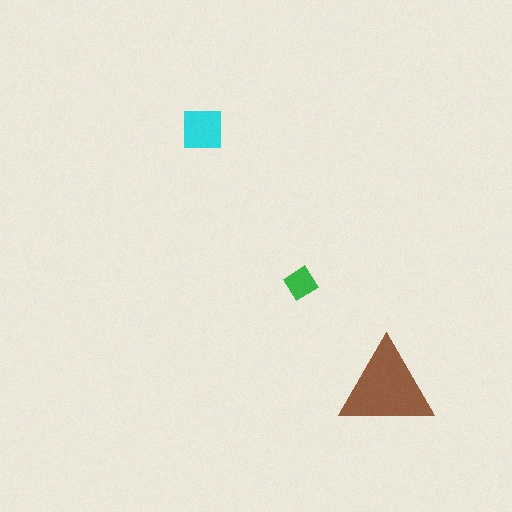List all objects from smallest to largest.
The green diamond, the cyan square, the brown triangle.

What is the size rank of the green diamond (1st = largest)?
3rd.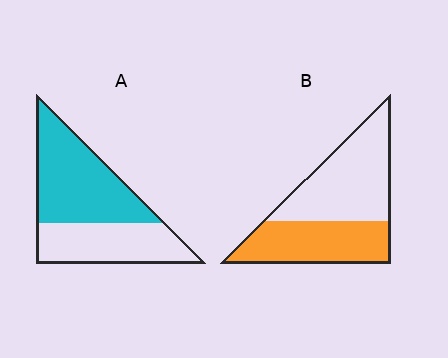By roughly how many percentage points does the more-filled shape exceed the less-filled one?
By roughly 15 percentage points (A over B).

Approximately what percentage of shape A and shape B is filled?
A is approximately 60% and B is approximately 45%.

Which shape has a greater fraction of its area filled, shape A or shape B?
Shape A.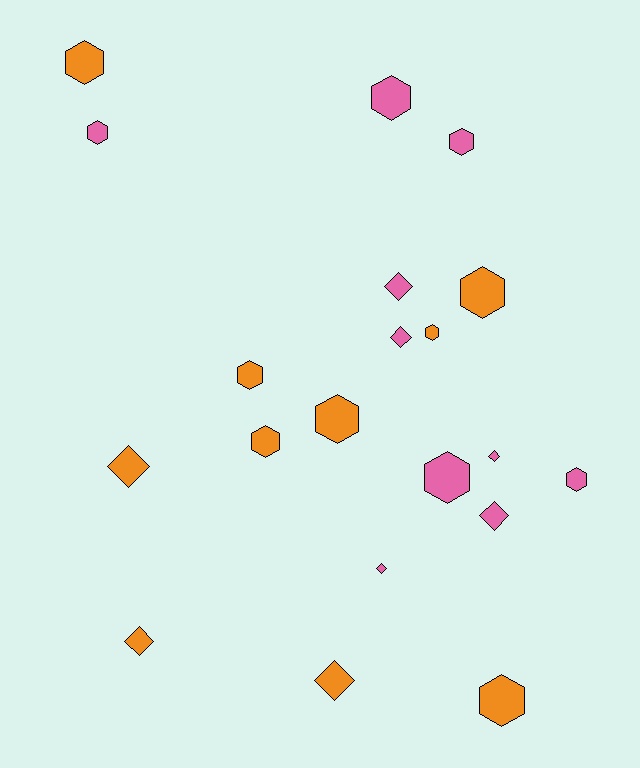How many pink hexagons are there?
There are 5 pink hexagons.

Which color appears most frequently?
Pink, with 10 objects.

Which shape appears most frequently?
Hexagon, with 12 objects.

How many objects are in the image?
There are 20 objects.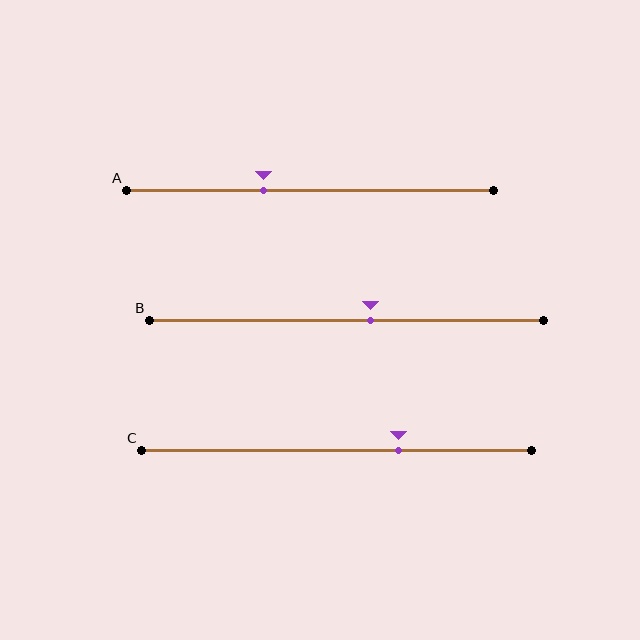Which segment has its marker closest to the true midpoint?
Segment B has its marker closest to the true midpoint.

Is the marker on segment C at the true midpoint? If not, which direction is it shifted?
No, the marker on segment C is shifted to the right by about 16% of the segment length.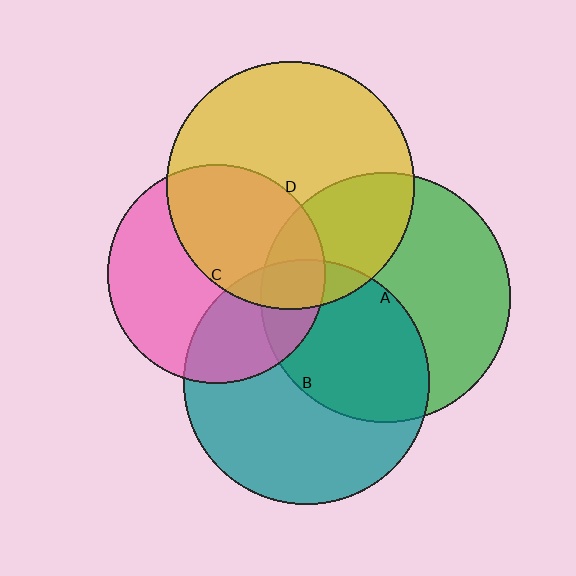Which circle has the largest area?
Circle A (green).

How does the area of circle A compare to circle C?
Approximately 1.3 times.